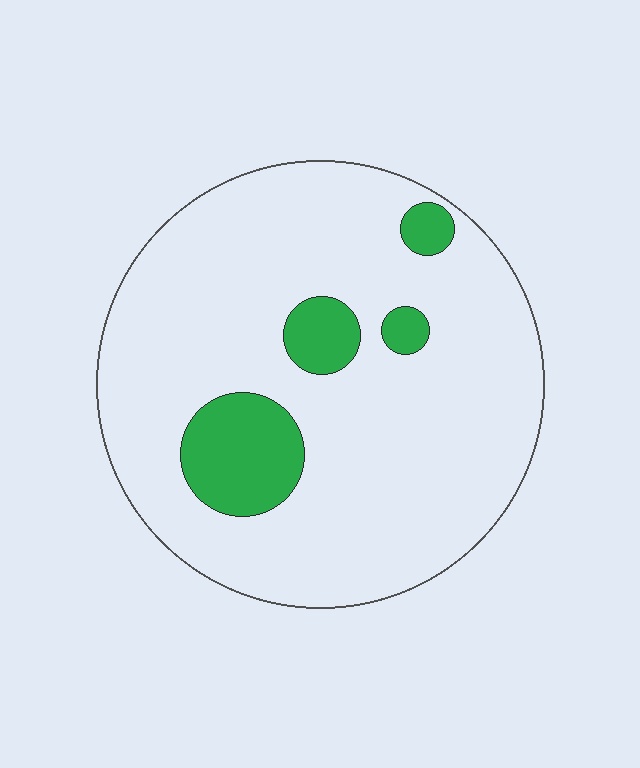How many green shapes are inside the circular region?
4.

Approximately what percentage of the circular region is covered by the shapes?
Approximately 15%.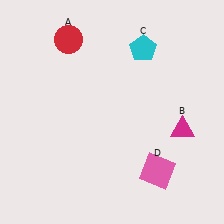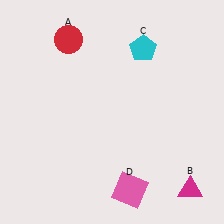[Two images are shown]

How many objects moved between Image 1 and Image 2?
2 objects moved between the two images.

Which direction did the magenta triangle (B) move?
The magenta triangle (B) moved down.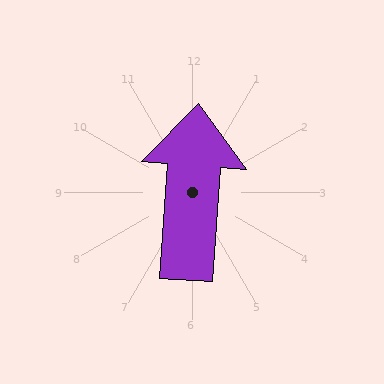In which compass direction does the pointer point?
North.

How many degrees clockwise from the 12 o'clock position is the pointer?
Approximately 4 degrees.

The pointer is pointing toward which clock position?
Roughly 12 o'clock.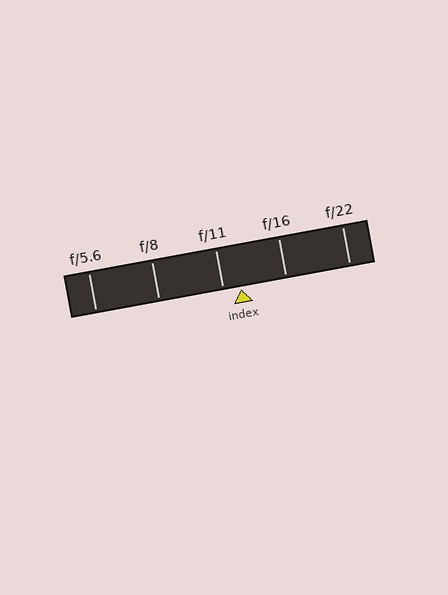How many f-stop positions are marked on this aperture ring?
There are 5 f-stop positions marked.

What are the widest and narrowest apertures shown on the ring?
The widest aperture shown is f/5.6 and the narrowest is f/22.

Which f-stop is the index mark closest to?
The index mark is closest to f/11.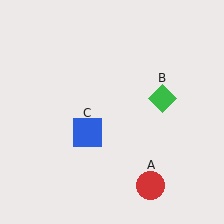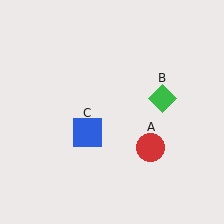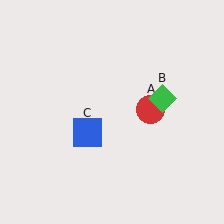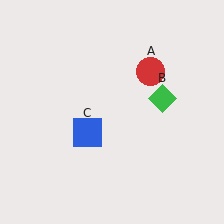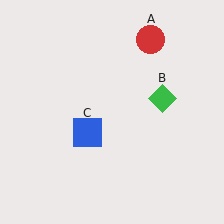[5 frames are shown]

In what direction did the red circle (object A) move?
The red circle (object A) moved up.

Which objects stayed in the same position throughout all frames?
Green diamond (object B) and blue square (object C) remained stationary.